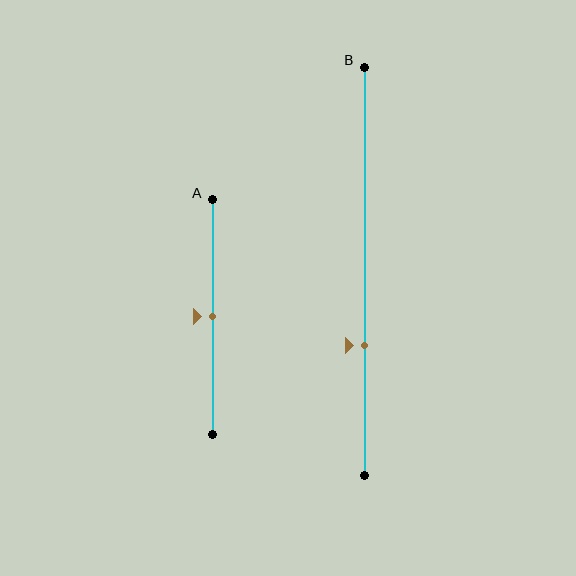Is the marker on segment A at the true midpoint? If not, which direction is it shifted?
Yes, the marker on segment A is at the true midpoint.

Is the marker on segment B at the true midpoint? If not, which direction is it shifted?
No, the marker on segment B is shifted downward by about 18% of the segment length.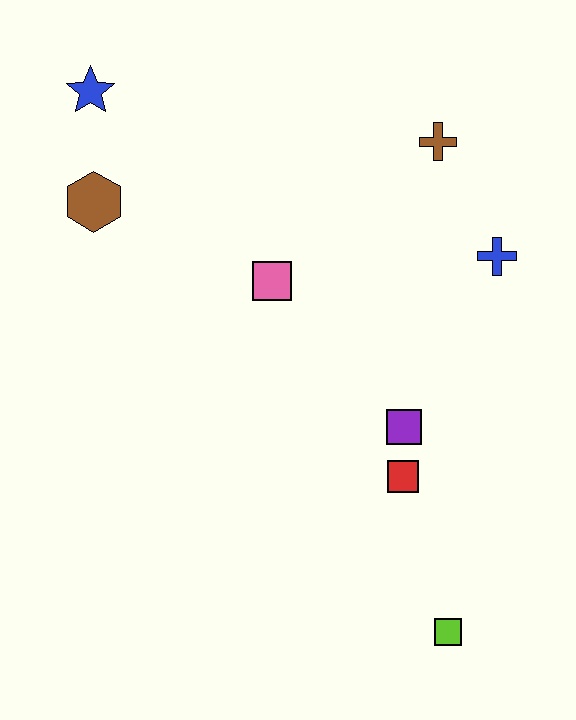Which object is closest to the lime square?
The red square is closest to the lime square.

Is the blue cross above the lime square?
Yes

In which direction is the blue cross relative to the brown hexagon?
The blue cross is to the right of the brown hexagon.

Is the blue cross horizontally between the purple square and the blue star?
No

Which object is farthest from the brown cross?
The lime square is farthest from the brown cross.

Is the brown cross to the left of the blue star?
No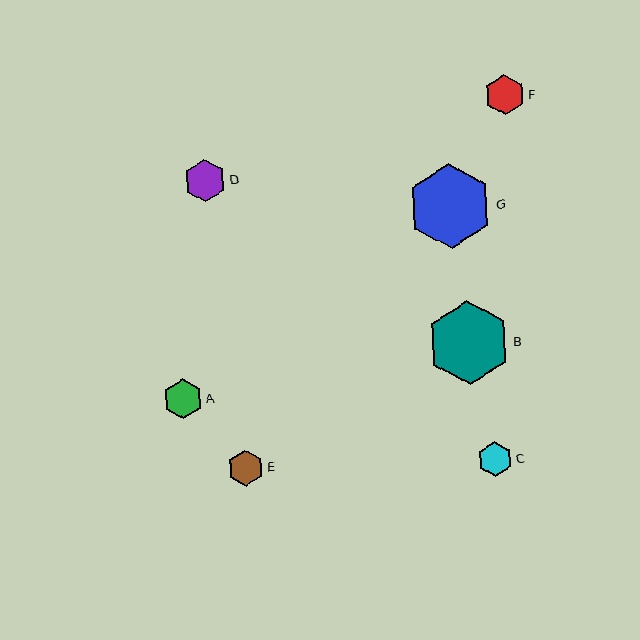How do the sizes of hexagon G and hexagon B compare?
Hexagon G and hexagon B are approximately the same size.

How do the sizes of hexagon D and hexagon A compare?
Hexagon D and hexagon A are approximately the same size.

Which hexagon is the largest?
Hexagon G is the largest with a size of approximately 85 pixels.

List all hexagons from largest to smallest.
From largest to smallest: G, B, D, F, A, E, C.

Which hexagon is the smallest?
Hexagon C is the smallest with a size of approximately 35 pixels.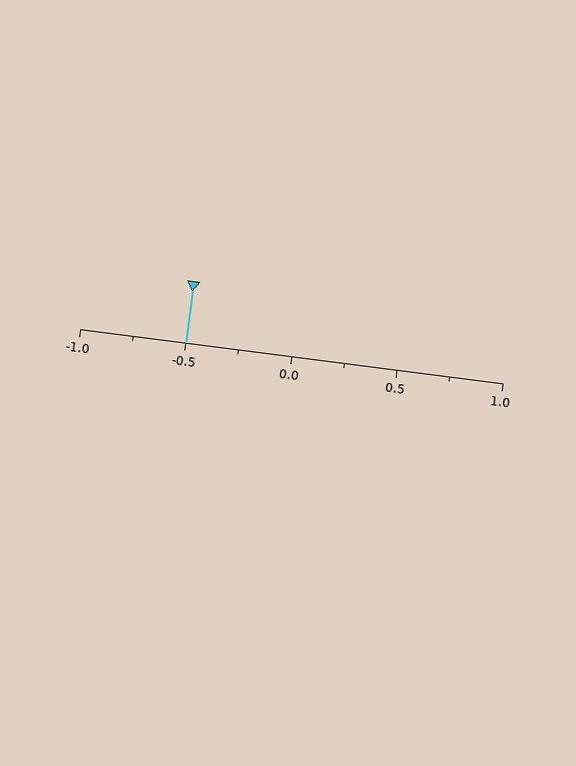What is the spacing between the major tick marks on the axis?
The major ticks are spaced 0.5 apart.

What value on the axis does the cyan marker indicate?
The marker indicates approximately -0.5.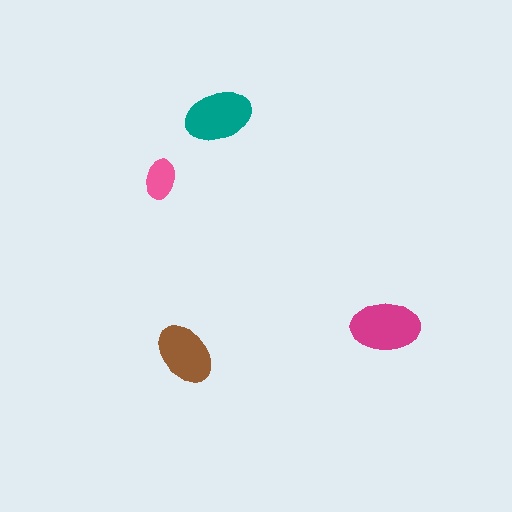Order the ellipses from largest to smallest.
the magenta one, the teal one, the brown one, the pink one.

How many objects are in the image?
There are 4 objects in the image.